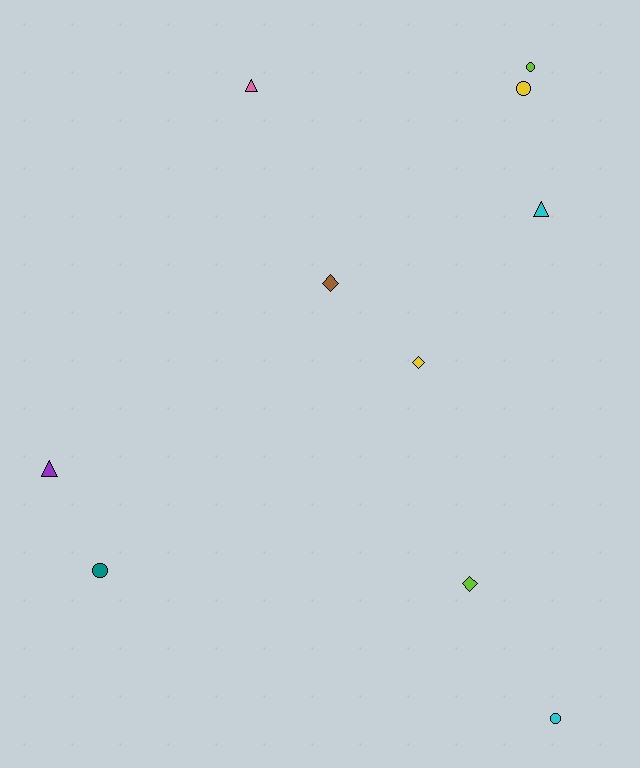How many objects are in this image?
There are 10 objects.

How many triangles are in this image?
There are 3 triangles.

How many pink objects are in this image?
There is 1 pink object.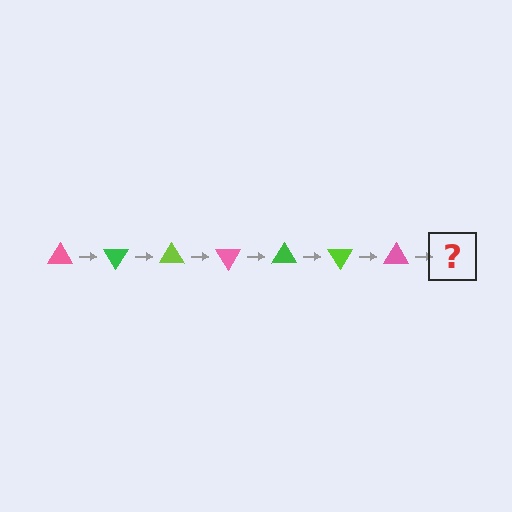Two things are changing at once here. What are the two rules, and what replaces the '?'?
The two rules are that it rotates 60 degrees each step and the color cycles through pink, green, and lime. The '?' should be a green triangle, rotated 420 degrees from the start.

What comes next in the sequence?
The next element should be a green triangle, rotated 420 degrees from the start.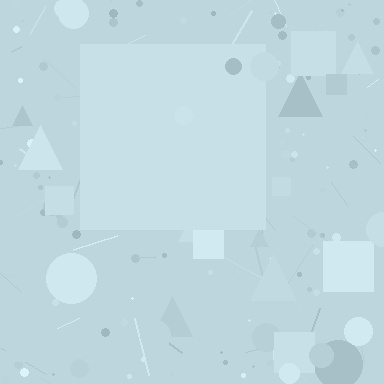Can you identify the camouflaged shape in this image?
The camouflaged shape is a square.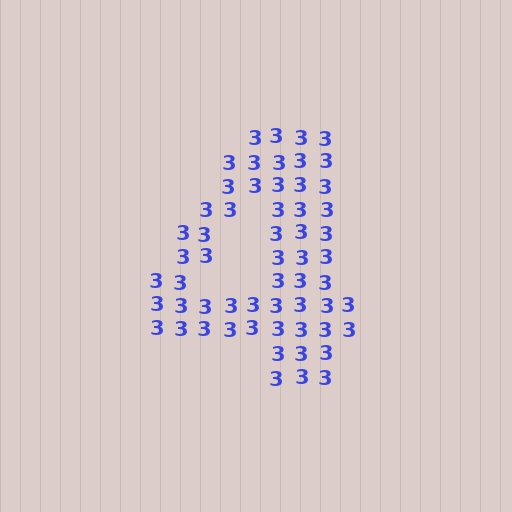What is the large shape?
The large shape is the digit 4.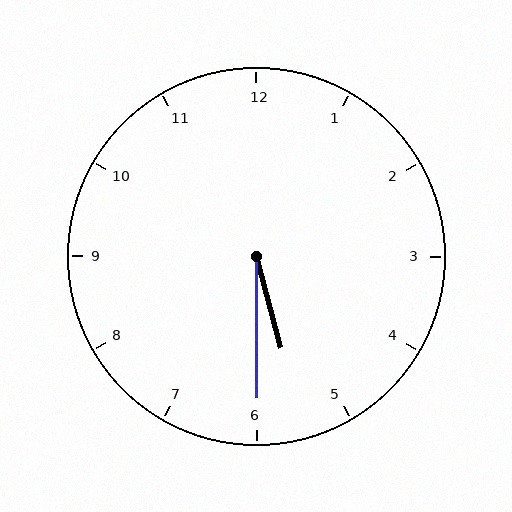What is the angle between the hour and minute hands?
Approximately 15 degrees.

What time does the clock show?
5:30.